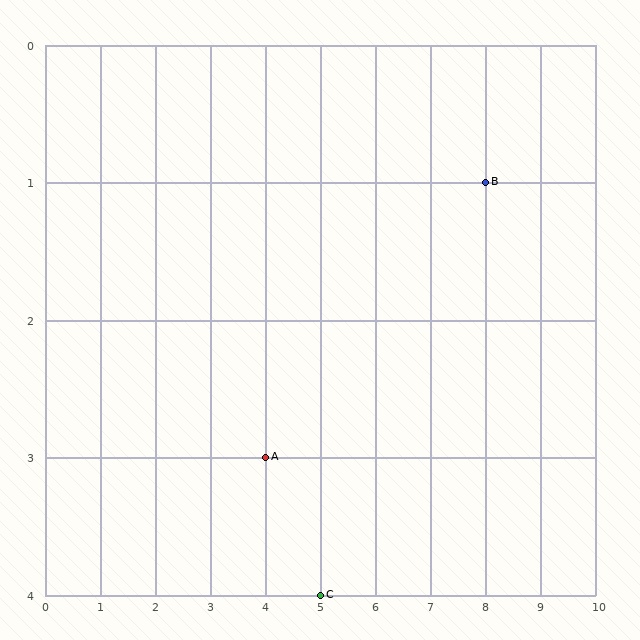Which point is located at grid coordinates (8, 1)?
Point B is at (8, 1).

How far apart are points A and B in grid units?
Points A and B are 4 columns and 2 rows apart (about 4.5 grid units diagonally).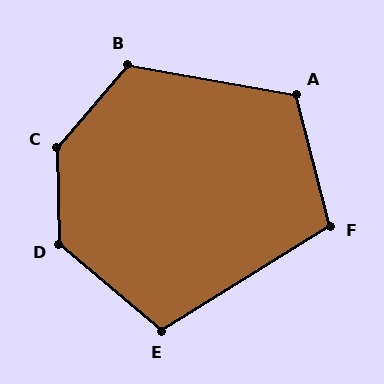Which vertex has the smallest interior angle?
F, at approximately 107 degrees.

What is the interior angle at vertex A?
Approximately 115 degrees (obtuse).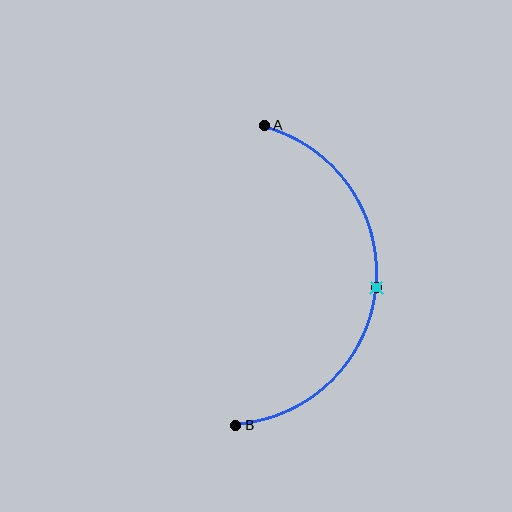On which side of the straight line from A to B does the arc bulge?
The arc bulges to the right of the straight line connecting A and B.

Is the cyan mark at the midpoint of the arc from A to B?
Yes. The cyan mark lies on the arc at equal arc-length from both A and B — it is the arc midpoint.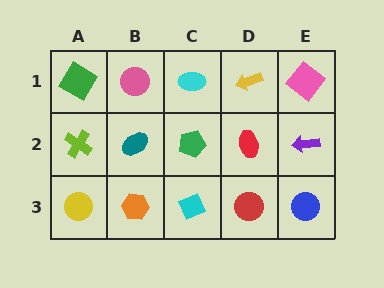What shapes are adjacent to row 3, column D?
A red ellipse (row 2, column D), a cyan diamond (row 3, column C), a blue circle (row 3, column E).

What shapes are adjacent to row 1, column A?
A lime cross (row 2, column A), a pink circle (row 1, column B).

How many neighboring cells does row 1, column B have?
3.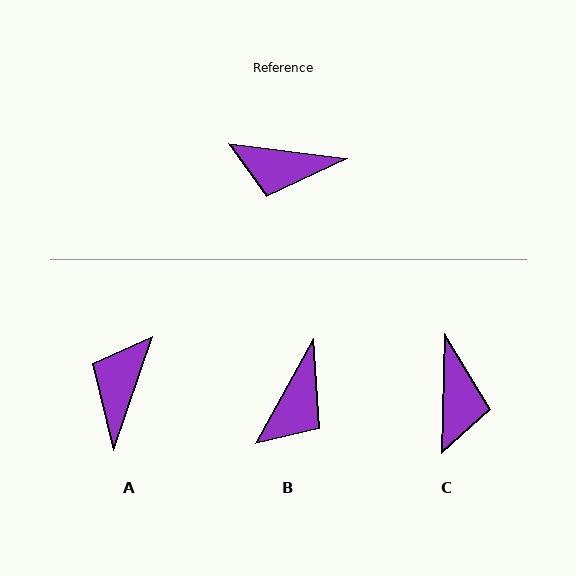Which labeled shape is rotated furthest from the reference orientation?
A, about 102 degrees away.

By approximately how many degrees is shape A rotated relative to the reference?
Approximately 102 degrees clockwise.